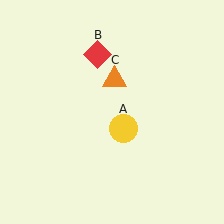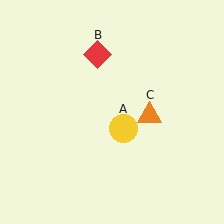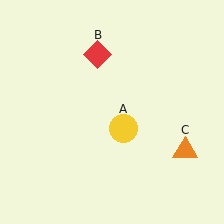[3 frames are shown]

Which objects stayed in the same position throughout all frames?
Yellow circle (object A) and red diamond (object B) remained stationary.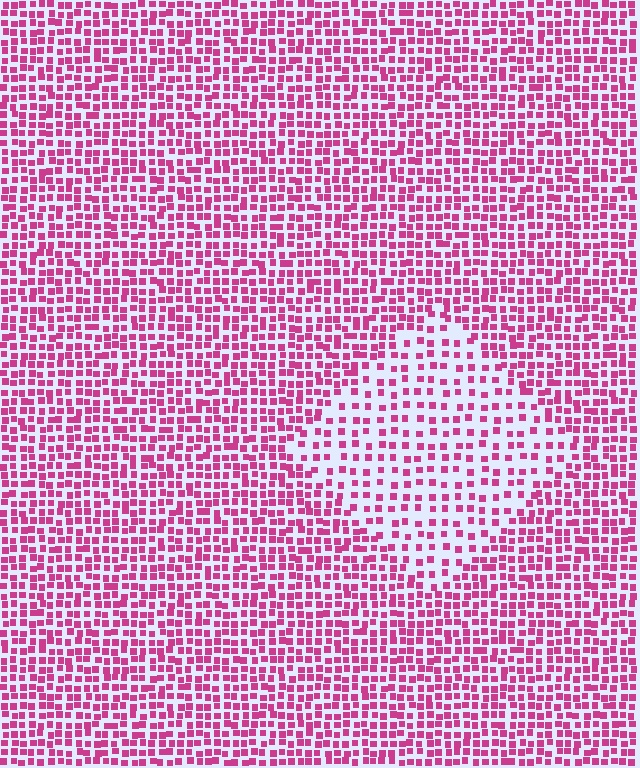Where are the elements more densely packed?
The elements are more densely packed outside the diamond boundary.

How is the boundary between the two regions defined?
The boundary is defined by a change in element density (approximately 2.0x ratio). All elements are the same color, size, and shape.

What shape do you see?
I see a diamond.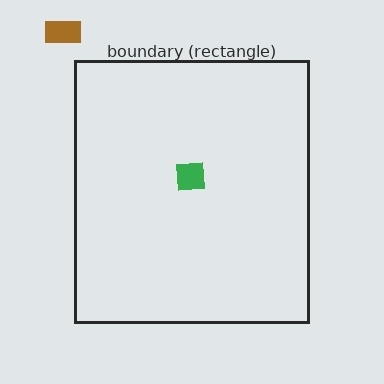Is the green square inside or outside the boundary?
Inside.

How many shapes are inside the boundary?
1 inside, 1 outside.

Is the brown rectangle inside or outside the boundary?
Outside.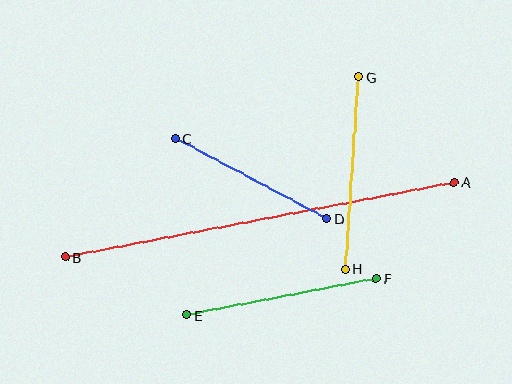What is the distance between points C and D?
The distance is approximately 171 pixels.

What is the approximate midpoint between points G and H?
The midpoint is at approximately (352, 173) pixels.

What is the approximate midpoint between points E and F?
The midpoint is at approximately (281, 297) pixels.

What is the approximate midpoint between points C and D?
The midpoint is at approximately (251, 179) pixels.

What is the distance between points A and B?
The distance is approximately 396 pixels.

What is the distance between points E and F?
The distance is approximately 193 pixels.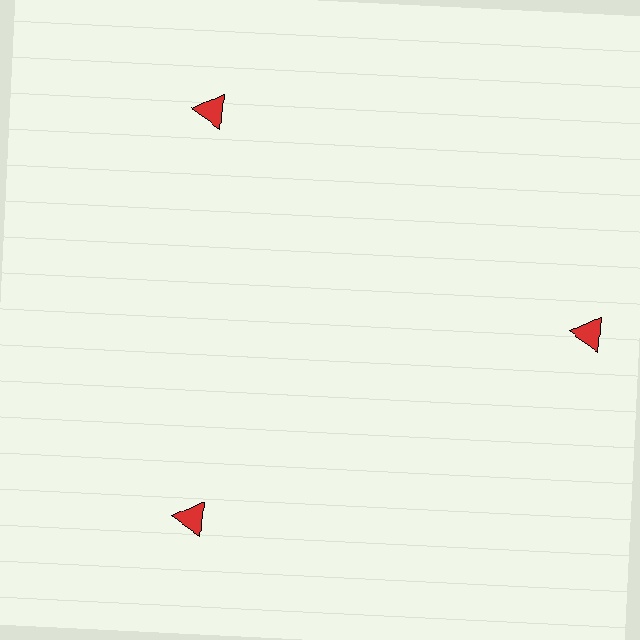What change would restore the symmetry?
The symmetry would be restored by moving it inward, back onto the ring so that all 3 triangles sit at equal angles and equal distance from the center.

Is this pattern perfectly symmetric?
No. The 3 red triangles are arranged in a ring, but one element near the 3 o'clock position is pushed outward from the center, breaking the 3-fold rotational symmetry.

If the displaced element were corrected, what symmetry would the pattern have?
It would have 3-fold rotational symmetry — the pattern would map onto itself every 120 degrees.